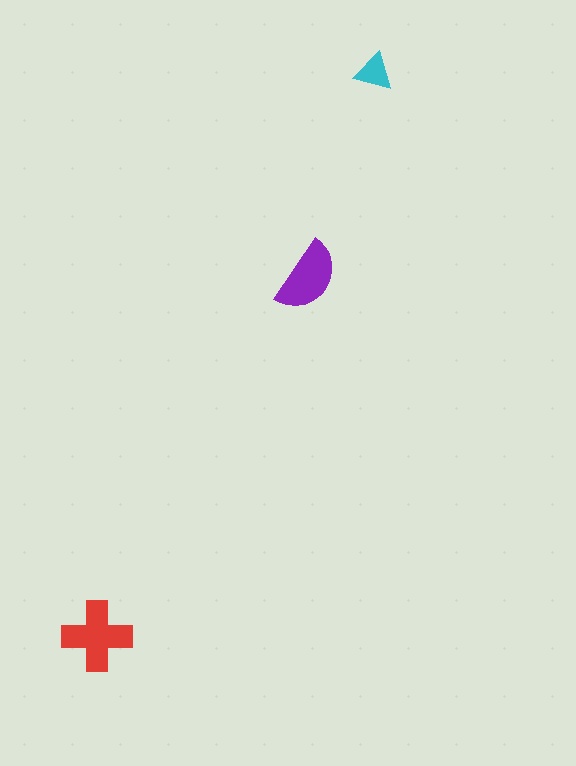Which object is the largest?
The red cross.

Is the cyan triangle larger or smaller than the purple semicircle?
Smaller.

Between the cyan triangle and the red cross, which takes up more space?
The red cross.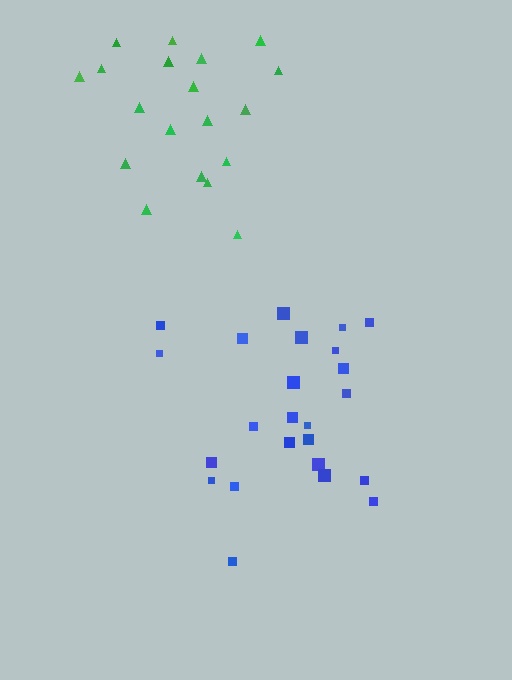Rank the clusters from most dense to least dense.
blue, green.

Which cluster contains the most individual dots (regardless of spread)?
Blue (25).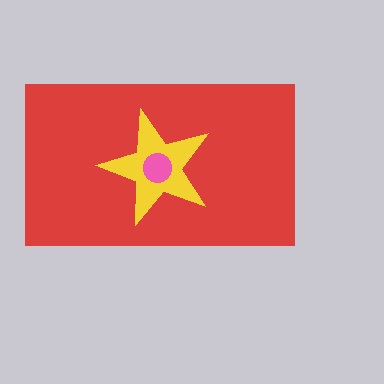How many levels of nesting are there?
3.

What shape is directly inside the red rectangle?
The yellow star.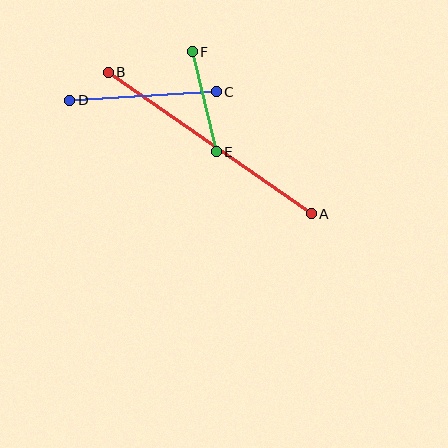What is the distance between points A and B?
The distance is approximately 248 pixels.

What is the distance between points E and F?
The distance is approximately 103 pixels.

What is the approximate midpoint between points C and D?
The midpoint is at approximately (143, 96) pixels.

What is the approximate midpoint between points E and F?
The midpoint is at approximately (204, 102) pixels.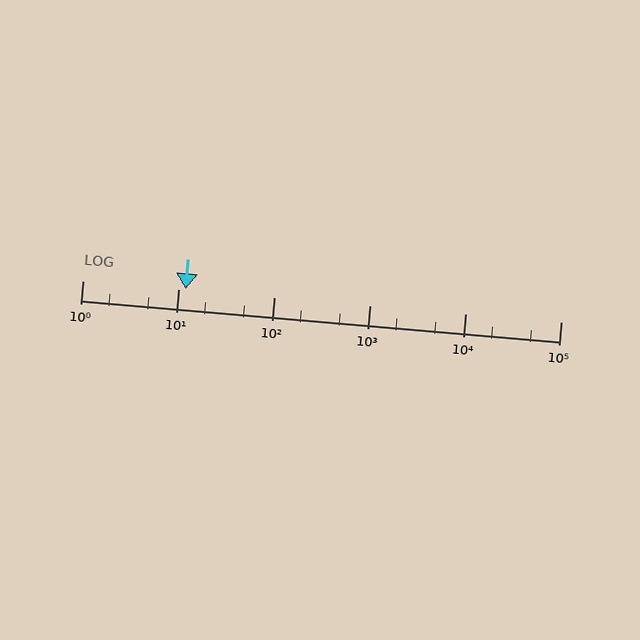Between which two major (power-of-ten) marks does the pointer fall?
The pointer is between 10 and 100.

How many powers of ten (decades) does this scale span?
The scale spans 5 decades, from 1 to 100000.